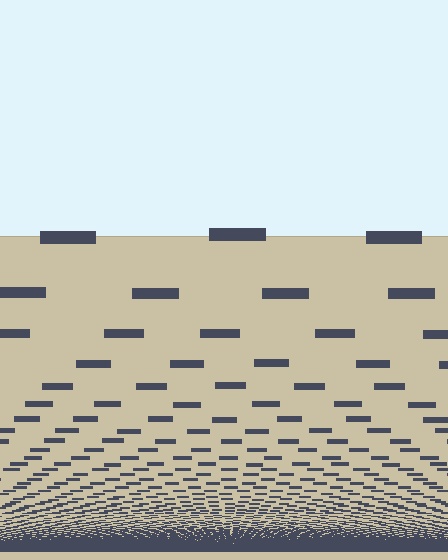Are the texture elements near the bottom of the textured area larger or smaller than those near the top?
Smaller. The gradient is inverted — elements near the bottom are smaller and denser.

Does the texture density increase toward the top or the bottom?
Density increases toward the bottom.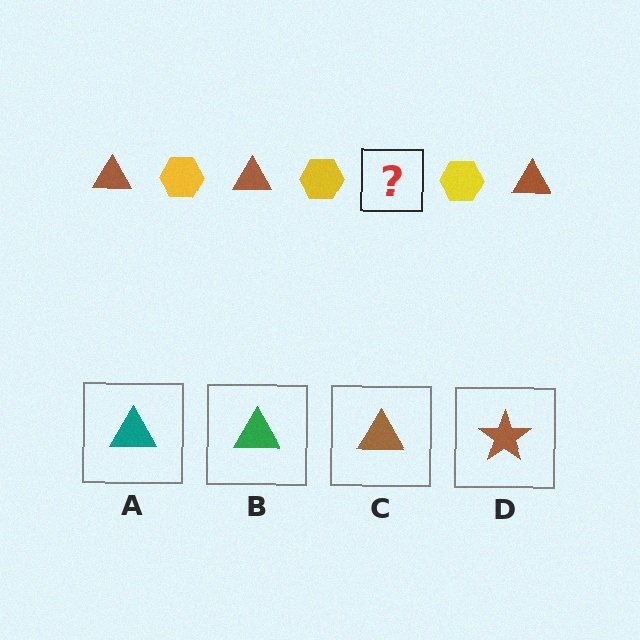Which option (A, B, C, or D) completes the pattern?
C.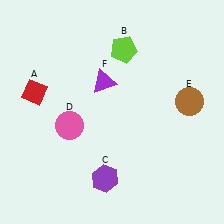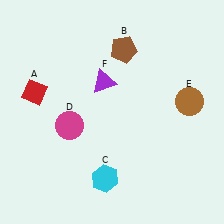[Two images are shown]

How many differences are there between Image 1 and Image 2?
There are 3 differences between the two images.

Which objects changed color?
B changed from lime to brown. C changed from purple to cyan. D changed from pink to magenta.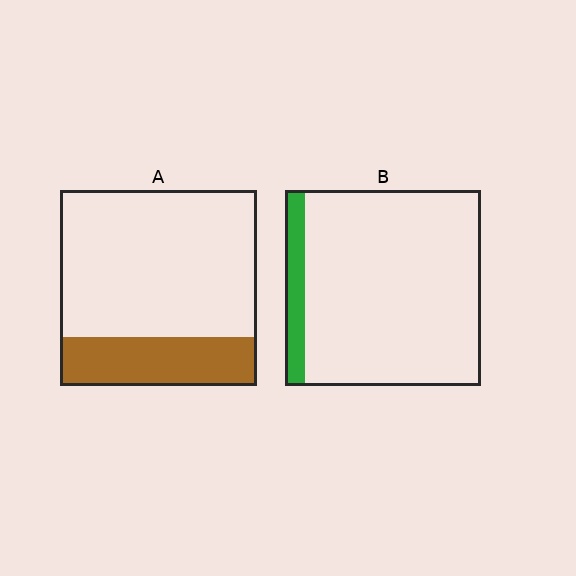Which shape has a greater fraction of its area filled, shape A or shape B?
Shape A.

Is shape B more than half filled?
No.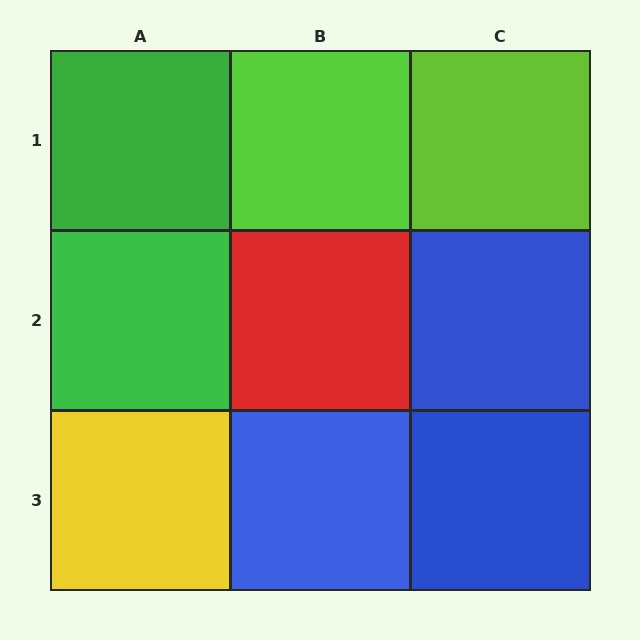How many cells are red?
1 cell is red.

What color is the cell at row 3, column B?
Blue.